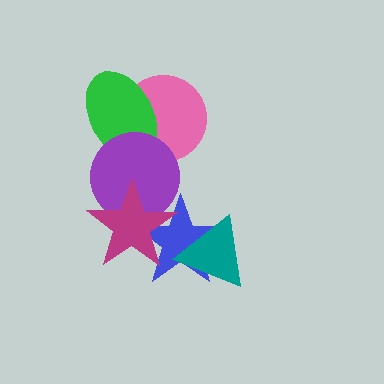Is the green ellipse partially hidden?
Yes, it is partially covered by another shape.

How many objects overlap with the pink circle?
2 objects overlap with the pink circle.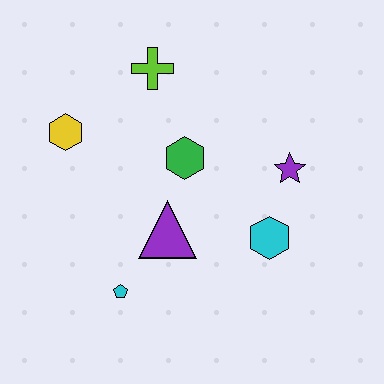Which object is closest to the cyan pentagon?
The purple triangle is closest to the cyan pentagon.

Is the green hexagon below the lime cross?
Yes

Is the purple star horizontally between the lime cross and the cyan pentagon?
No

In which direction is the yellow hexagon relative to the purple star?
The yellow hexagon is to the left of the purple star.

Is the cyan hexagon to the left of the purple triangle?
No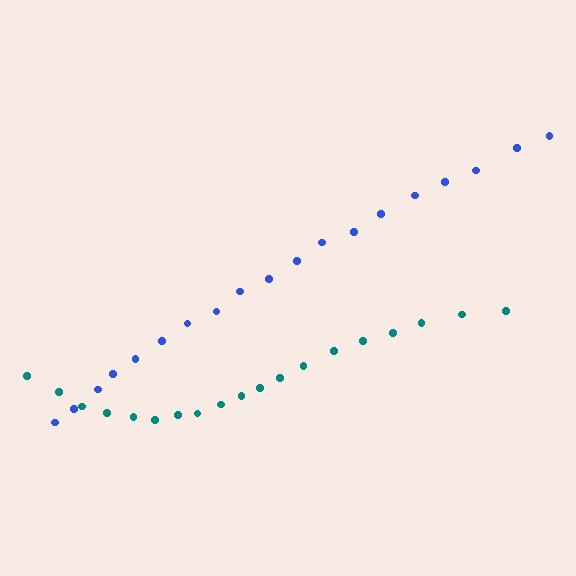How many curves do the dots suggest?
There are 2 distinct paths.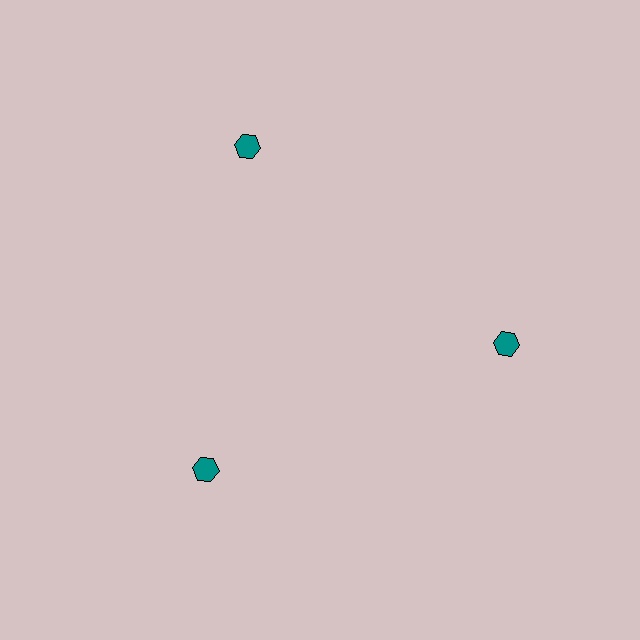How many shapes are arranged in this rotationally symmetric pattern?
There are 3 shapes, arranged in 3 groups of 1.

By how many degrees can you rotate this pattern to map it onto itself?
The pattern maps onto itself every 120 degrees of rotation.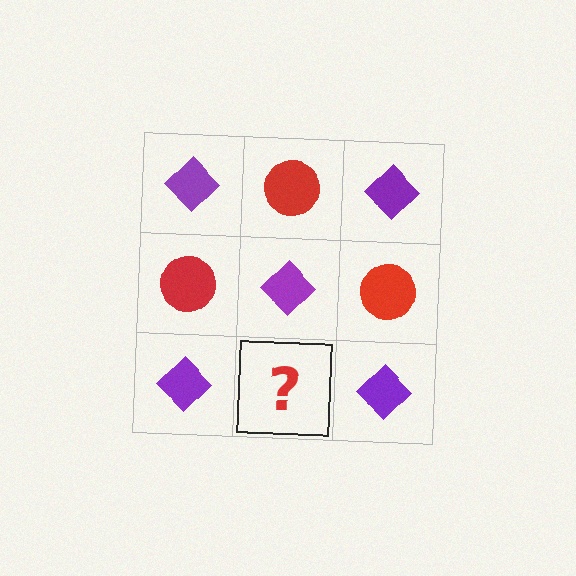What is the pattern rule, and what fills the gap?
The rule is that it alternates purple diamond and red circle in a checkerboard pattern. The gap should be filled with a red circle.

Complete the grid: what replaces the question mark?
The question mark should be replaced with a red circle.